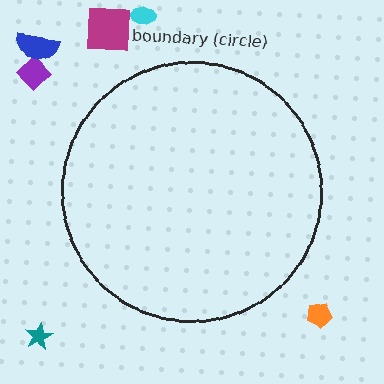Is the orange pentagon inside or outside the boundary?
Outside.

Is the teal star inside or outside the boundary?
Outside.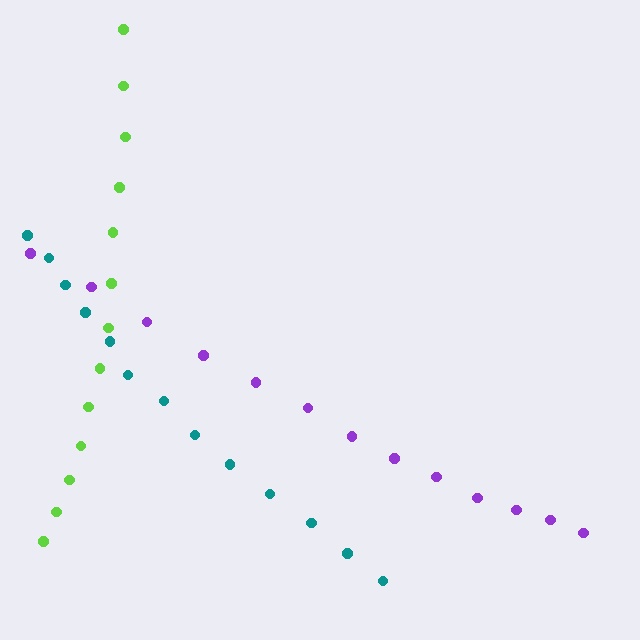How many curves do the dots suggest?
There are 3 distinct paths.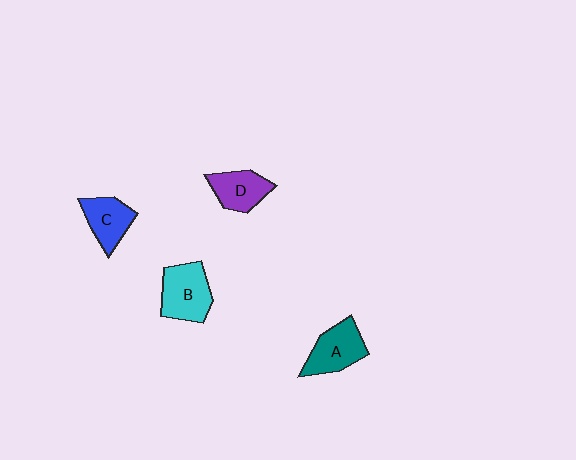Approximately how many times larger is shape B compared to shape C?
Approximately 1.3 times.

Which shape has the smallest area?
Shape C (blue).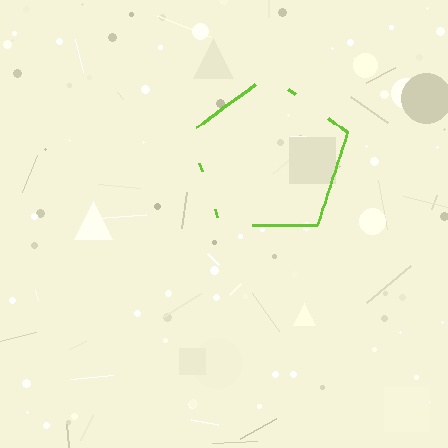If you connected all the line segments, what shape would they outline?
They would outline a pentagon.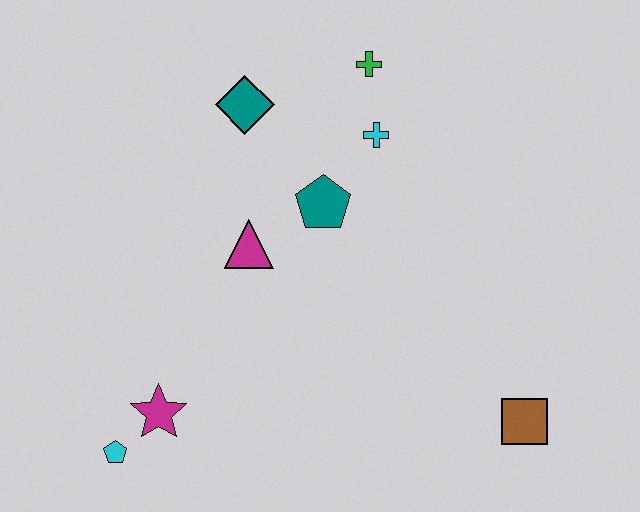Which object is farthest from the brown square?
The teal diamond is farthest from the brown square.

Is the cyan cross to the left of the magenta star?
No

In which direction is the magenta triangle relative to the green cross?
The magenta triangle is below the green cross.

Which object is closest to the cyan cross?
The green cross is closest to the cyan cross.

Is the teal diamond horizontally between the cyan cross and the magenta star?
Yes